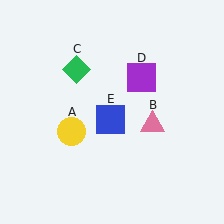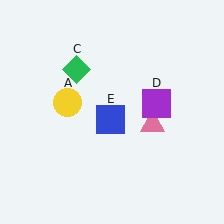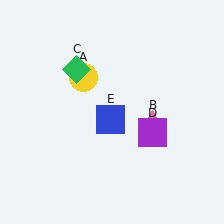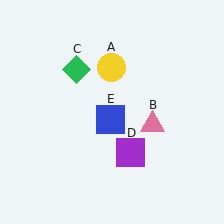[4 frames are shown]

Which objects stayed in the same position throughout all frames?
Pink triangle (object B) and green diamond (object C) and blue square (object E) remained stationary.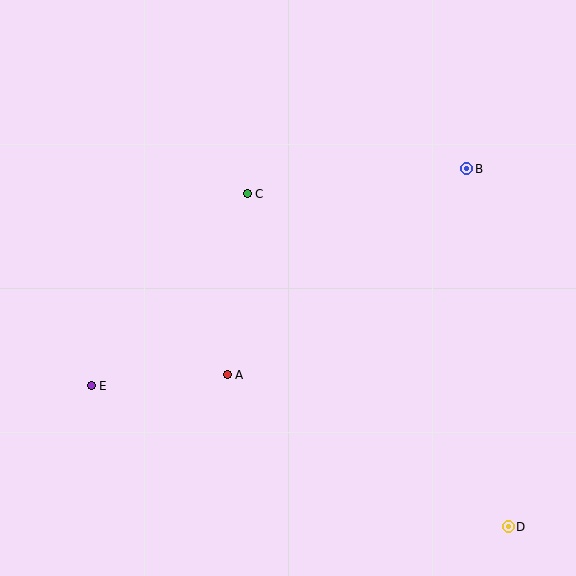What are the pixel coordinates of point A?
Point A is at (227, 375).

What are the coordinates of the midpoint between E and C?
The midpoint between E and C is at (169, 290).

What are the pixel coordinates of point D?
Point D is at (508, 527).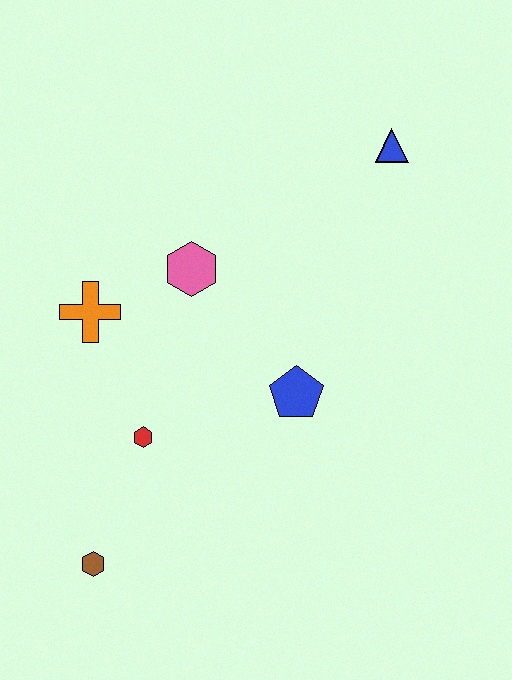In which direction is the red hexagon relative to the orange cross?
The red hexagon is below the orange cross.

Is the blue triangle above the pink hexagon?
Yes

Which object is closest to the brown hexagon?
The red hexagon is closest to the brown hexagon.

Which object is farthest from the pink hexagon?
The brown hexagon is farthest from the pink hexagon.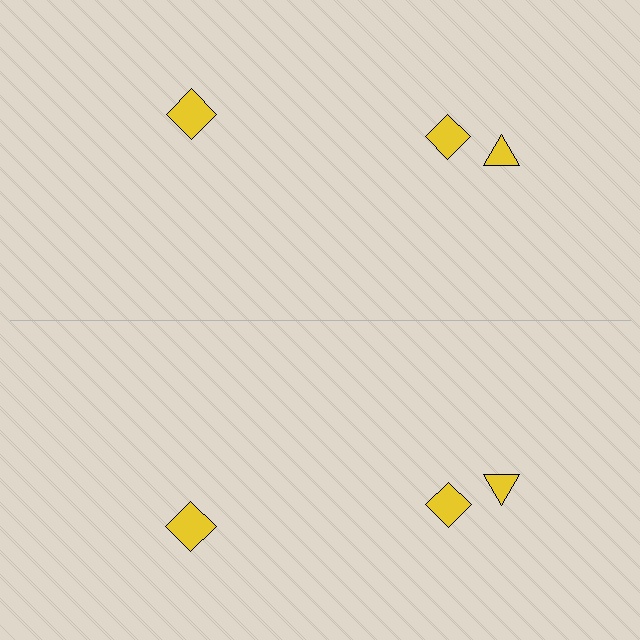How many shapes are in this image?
There are 6 shapes in this image.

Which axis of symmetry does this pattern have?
The pattern has a horizontal axis of symmetry running through the center of the image.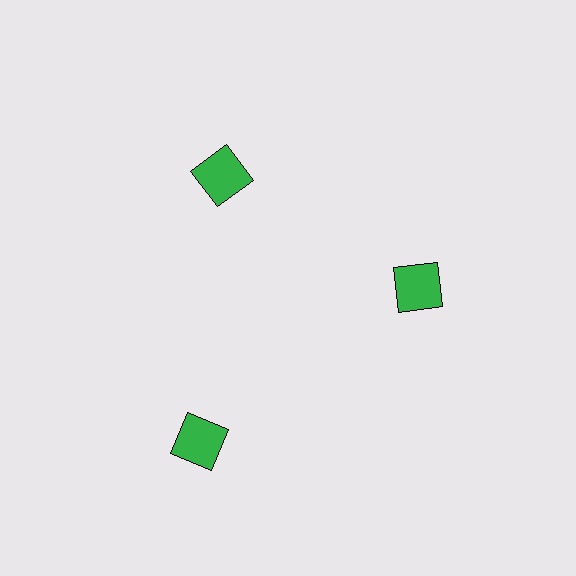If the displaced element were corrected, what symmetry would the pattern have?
It would have 3-fold rotational symmetry — the pattern would map onto itself every 120 degrees.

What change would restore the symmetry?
The symmetry would be restored by moving it inward, back onto the ring so that all 3 squares sit at equal angles and equal distance from the center.